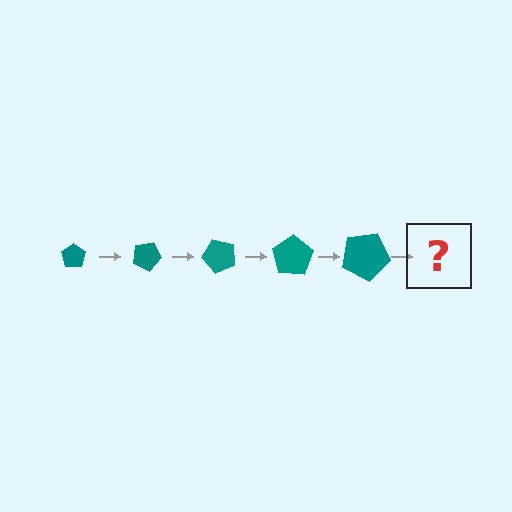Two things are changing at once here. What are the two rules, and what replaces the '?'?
The two rules are that the pentagon grows larger each step and it rotates 25 degrees each step. The '?' should be a pentagon, larger than the previous one and rotated 125 degrees from the start.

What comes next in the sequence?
The next element should be a pentagon, larger than the previous one and rotated 125 degrees from the start.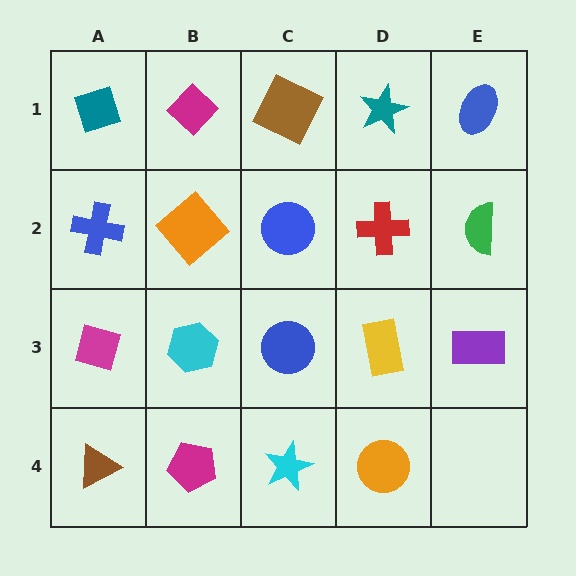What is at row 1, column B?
A magenta diamond.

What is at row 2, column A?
A blue cross.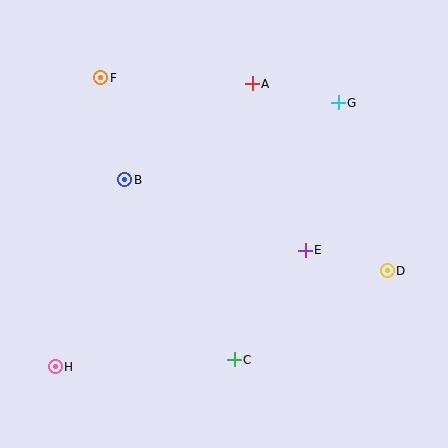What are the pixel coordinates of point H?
Point H is at (55, 367).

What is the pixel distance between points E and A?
The distance between E and A is 174 pixels.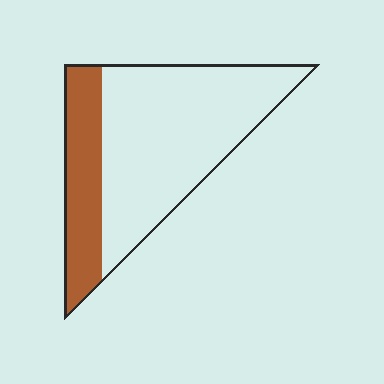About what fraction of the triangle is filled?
About one quarter (1/4).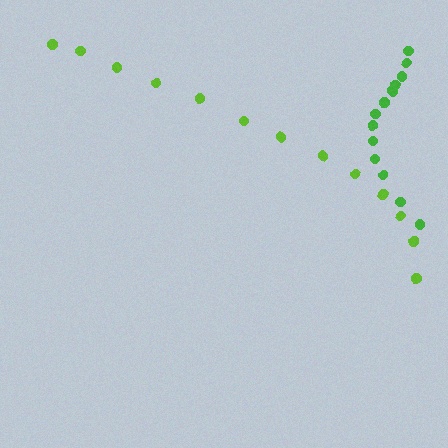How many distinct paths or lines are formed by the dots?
There are 2 distinct paths.